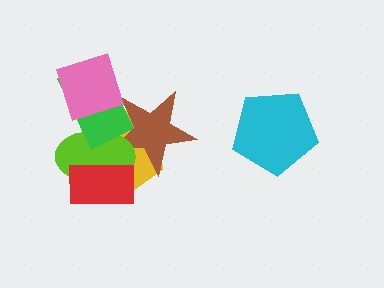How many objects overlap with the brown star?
3 objects overlap with the brown star.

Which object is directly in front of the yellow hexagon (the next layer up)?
The brown star is directly in front of the yellow hexagon.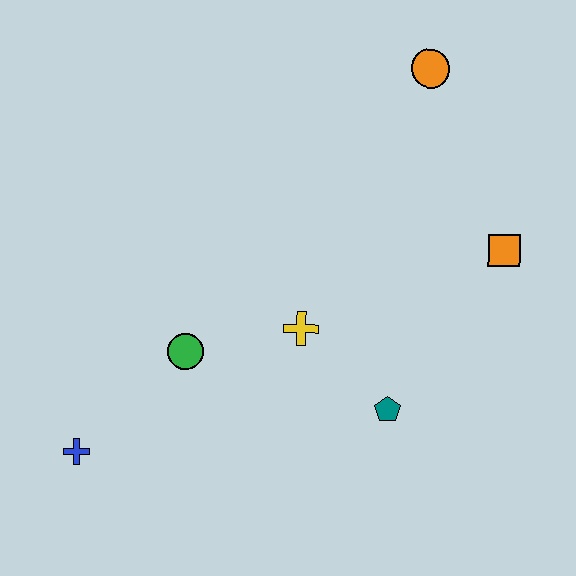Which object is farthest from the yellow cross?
The orange circle is farthest from the yellow cross.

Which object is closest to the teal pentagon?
The yellow cross is closest to the teal pentagon.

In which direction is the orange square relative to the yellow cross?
The orange square is to the right of the yellow cross.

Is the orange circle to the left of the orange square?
Yes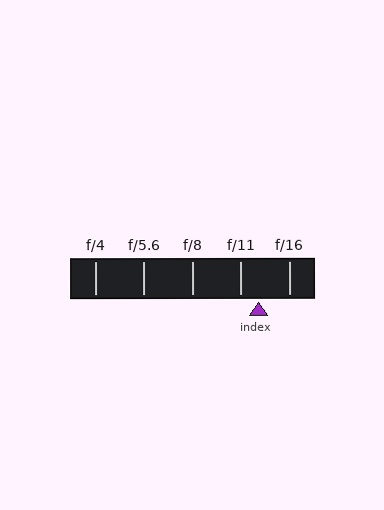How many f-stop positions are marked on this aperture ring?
There are 5 f-stop positions marked.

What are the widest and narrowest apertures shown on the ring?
The widest aperture shown is f/4 and the narrowest is f/16.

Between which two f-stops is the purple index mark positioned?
The index mark is between f/11 and f/16.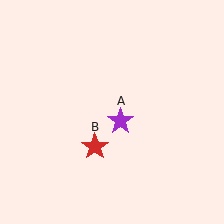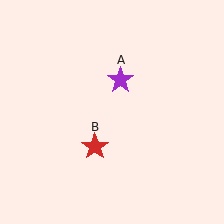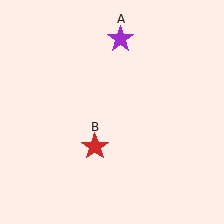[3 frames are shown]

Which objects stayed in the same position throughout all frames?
Red star (object B) remained stationary.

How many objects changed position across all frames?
1 object changed position: purple star (object A).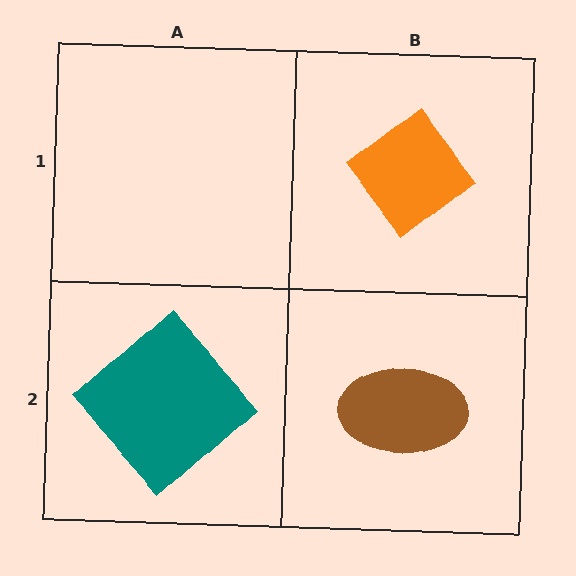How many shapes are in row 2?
2 shapes.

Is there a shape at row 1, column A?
No, that cell is empty.